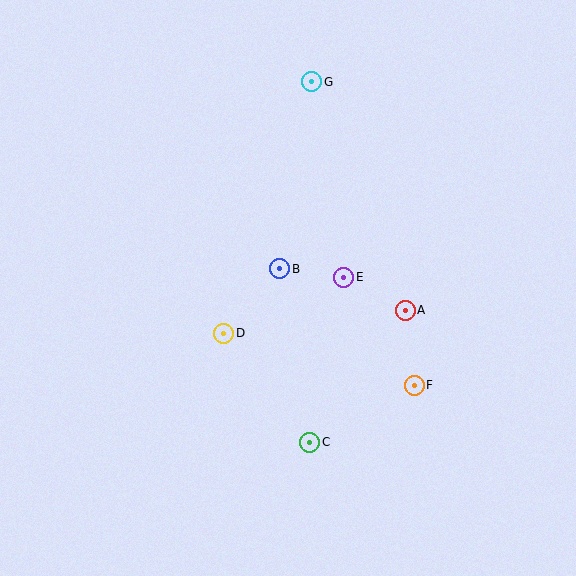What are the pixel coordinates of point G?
Point G is at (312, 82).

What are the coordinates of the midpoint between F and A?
The midpoint between F and A is at (410, 348).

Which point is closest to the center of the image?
Point B at (280, 269) is closest to the center.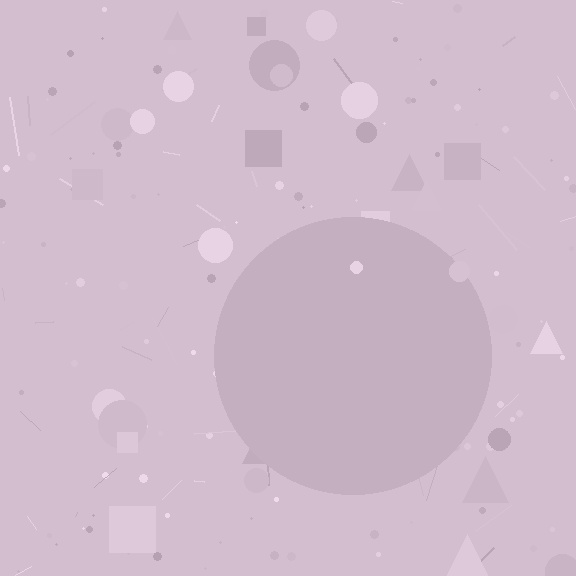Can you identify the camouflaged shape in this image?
The camouflaged shape is a circle.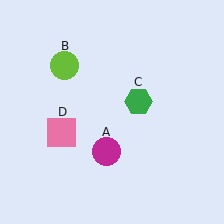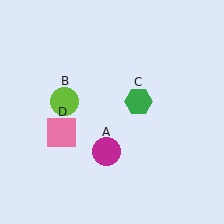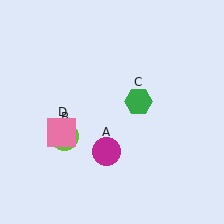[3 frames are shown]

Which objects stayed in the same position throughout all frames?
Magenta circle (object A) and green hexagon (object C) and pink square (object D) remained stationary.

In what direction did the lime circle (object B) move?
The lime circle (object B) moved down.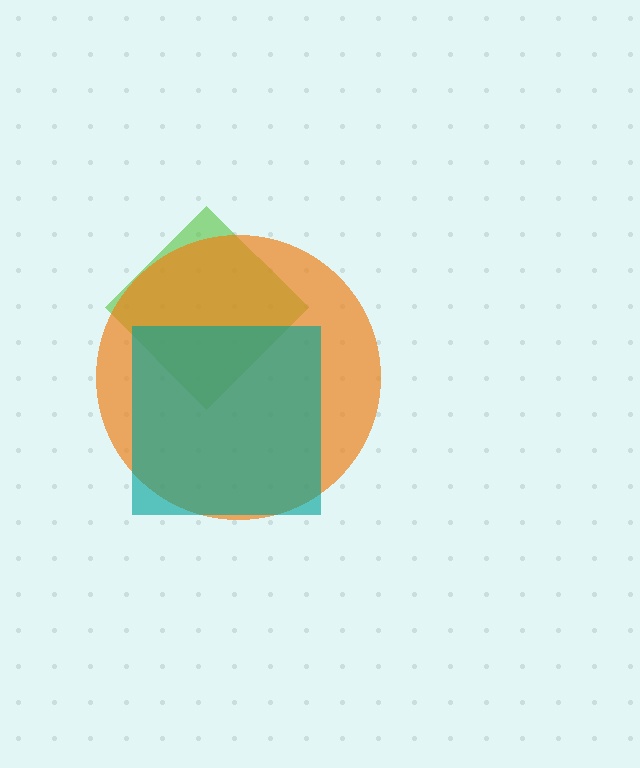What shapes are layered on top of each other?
The layered shapes are: a lime diamond, an orange circle, a teal square.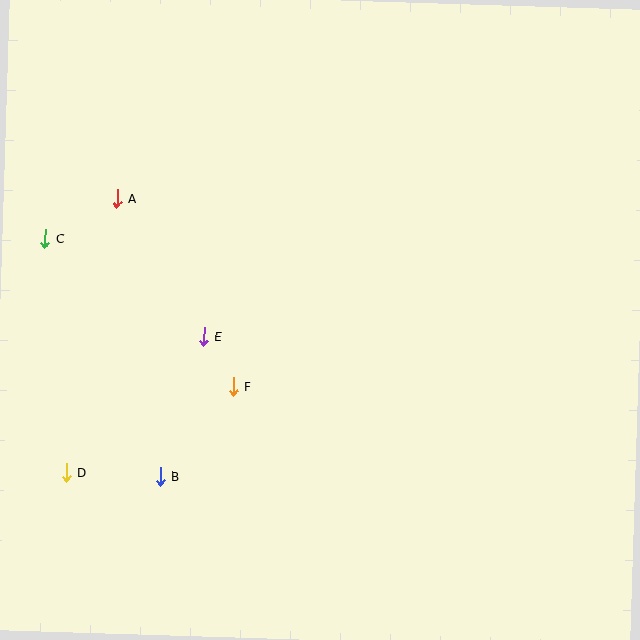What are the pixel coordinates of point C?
Point C is at (45, 238).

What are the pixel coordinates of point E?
Point E is at (204, 337).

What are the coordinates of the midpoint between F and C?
The midpoint between F and C is at (139, 312).